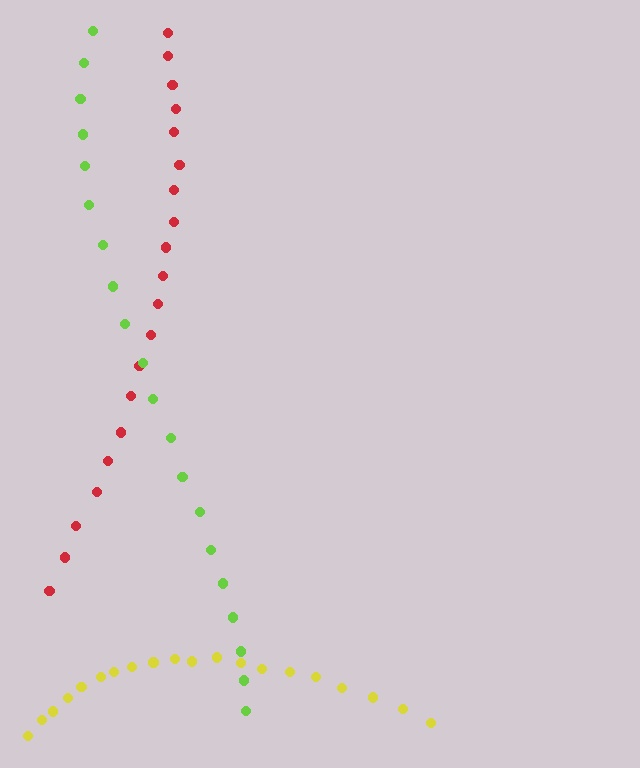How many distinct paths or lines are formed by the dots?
There are 3 distinct paths.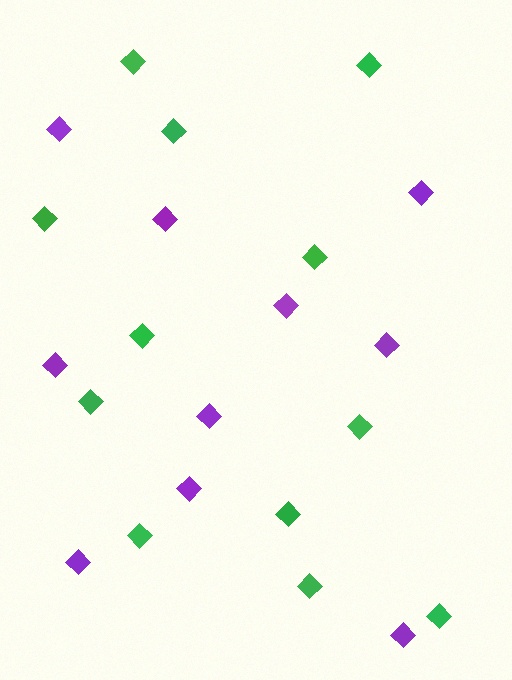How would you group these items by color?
There are 2 groups: one group of green diamonds (12) and one group of purple diamonds (10).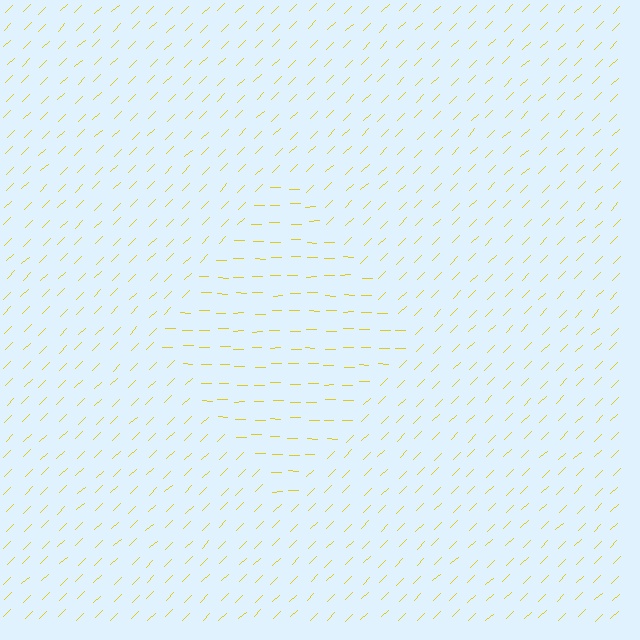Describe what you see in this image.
The image is filled with small yellow line segments. A diamond region in the image has lines oriented differently from the surrounding lines, creating a visible texture boundary.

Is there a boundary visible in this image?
Yes, there is a texture boundary formed by a change in line orientation.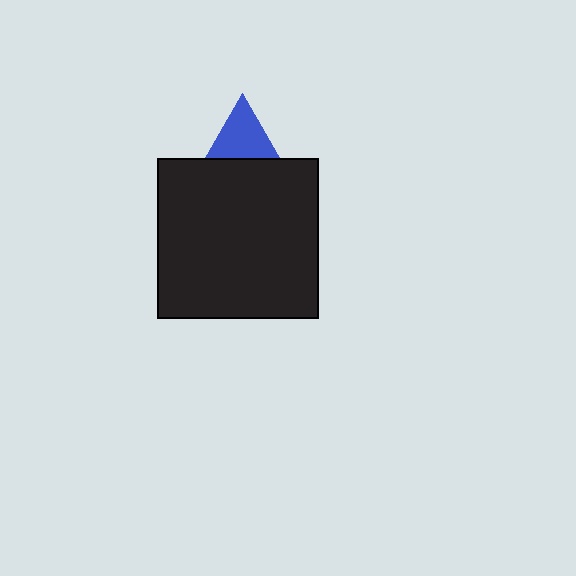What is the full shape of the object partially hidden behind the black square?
The partially hidden object is a blue triangle.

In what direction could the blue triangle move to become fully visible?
The blue triangle could move up. That would shift it out from behind the black square entirely.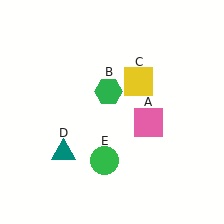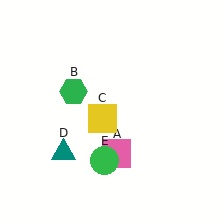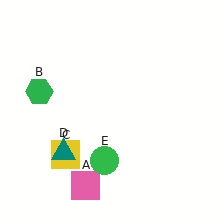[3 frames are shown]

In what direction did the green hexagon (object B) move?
The green hexagon (object B) moved left.